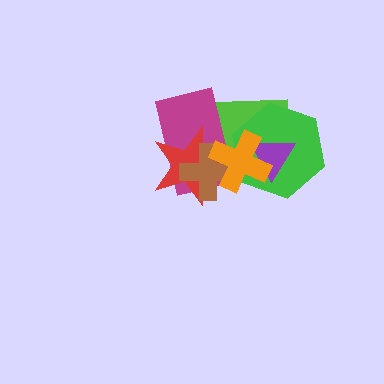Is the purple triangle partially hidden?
Yes, it is partially covered by another shape.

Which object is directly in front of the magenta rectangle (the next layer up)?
The red star is directly in front of the magenta rectangle.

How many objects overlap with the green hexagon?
4 objects overlap with the green hexagon.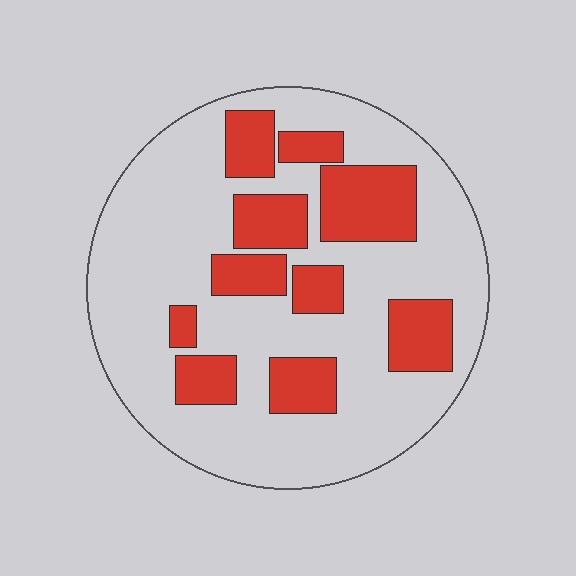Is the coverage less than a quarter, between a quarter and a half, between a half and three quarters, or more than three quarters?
Between a quarter and a half.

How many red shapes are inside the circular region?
10.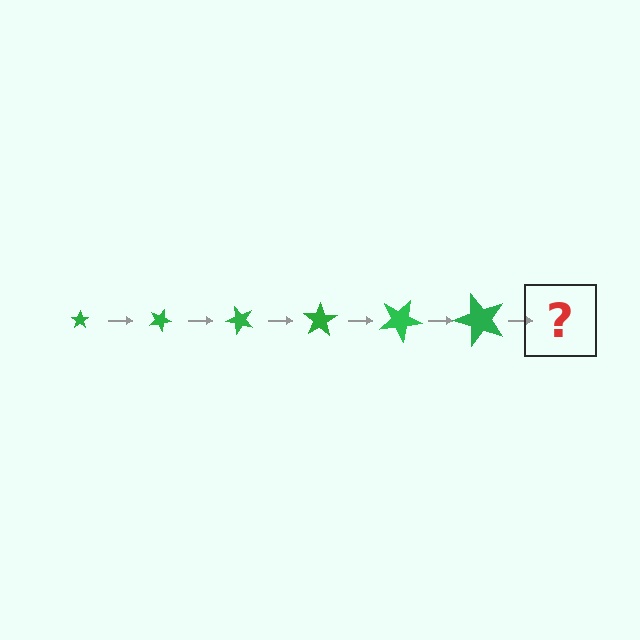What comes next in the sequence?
The next element should be a star, larger than the previous one and rotated 150 degrees from the start.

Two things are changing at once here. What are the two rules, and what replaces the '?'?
The two rules are that the star grows larger each step and it rotates 25 degrees each step. The '?' should be a star, larger than the previous one and rotated 150 degrees from the start.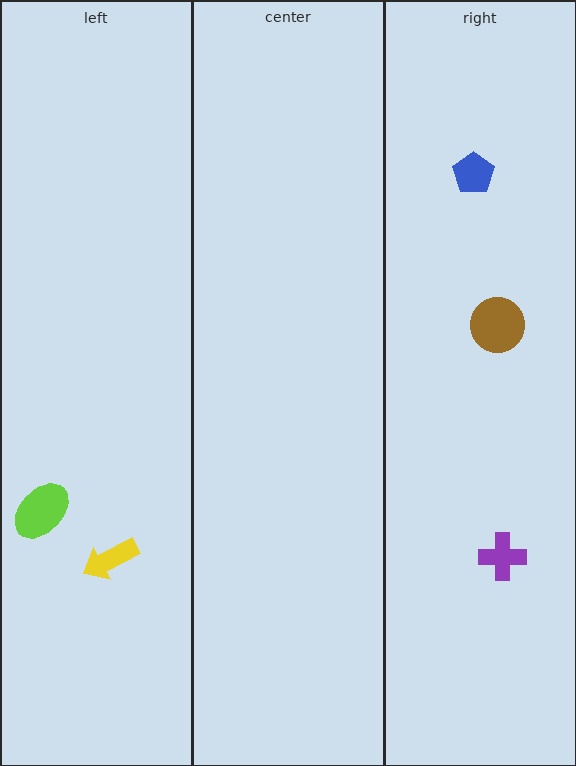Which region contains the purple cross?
The right region.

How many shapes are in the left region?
2.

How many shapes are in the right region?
3.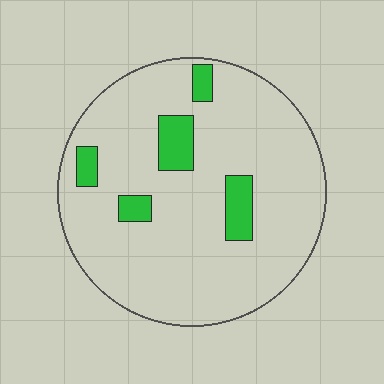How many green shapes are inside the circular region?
5.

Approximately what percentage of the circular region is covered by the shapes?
Approximately 10%.